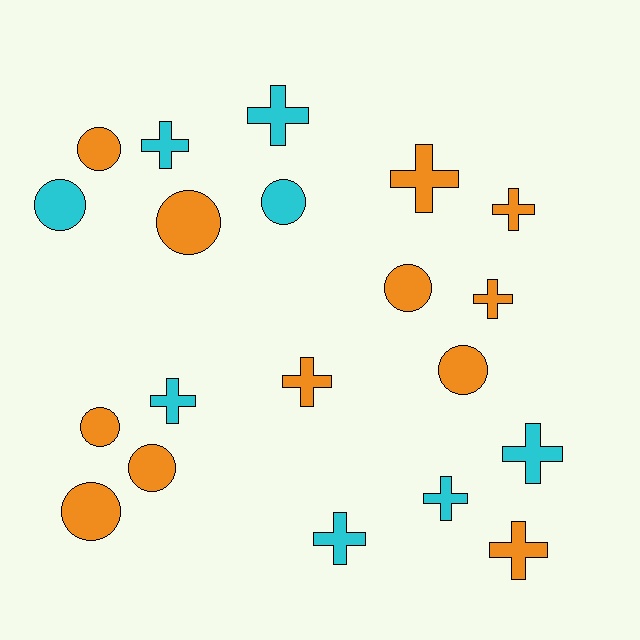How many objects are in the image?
There are 20 objects.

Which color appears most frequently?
Orange, with 12 objects.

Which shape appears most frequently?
Cross, with 11 objects.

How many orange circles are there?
There are 7 orange circles.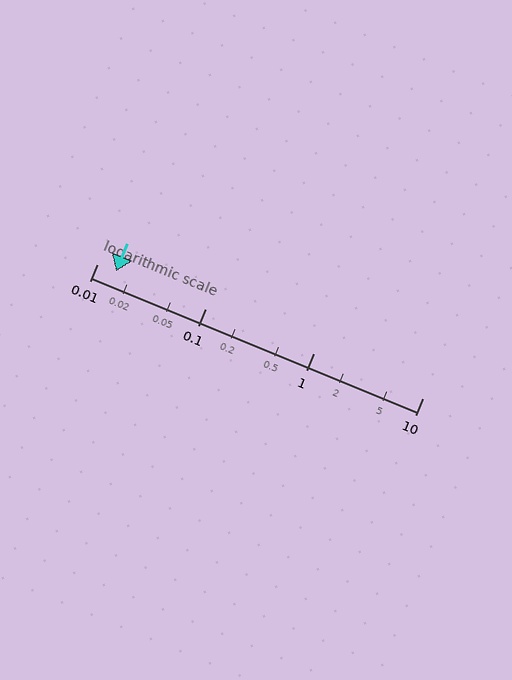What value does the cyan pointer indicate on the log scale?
The pointer indicates approximately 0.015.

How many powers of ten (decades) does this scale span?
The scale spans 3 decades, from 0.01 to 10.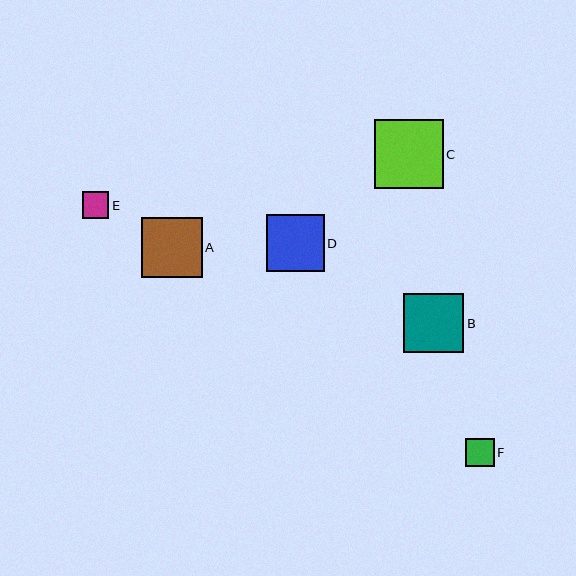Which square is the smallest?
Square E is the smallest with a size of approximately 27 pixels.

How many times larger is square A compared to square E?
Square A is approximately 2.3 times the size of square E.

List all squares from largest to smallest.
From largest to smallest: C, A, B, D, F, E.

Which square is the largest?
Square C is the largest with a size of approximately 69 pixels.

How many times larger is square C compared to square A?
Square C is approximately 1.1 times the size of square A.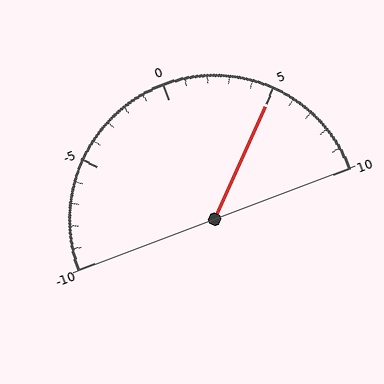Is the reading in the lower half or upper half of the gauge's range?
The reading is in the upper half of the range (-10 to 10).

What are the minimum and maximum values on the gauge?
The gauge ranges from -10 to 10.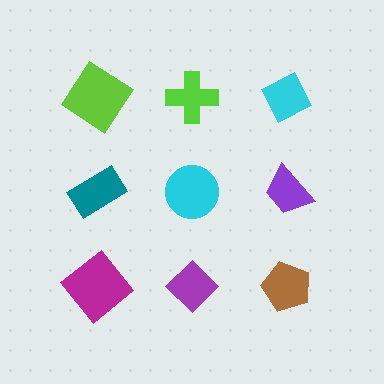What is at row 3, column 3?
A brown pentagon.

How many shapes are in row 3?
3 shapes.